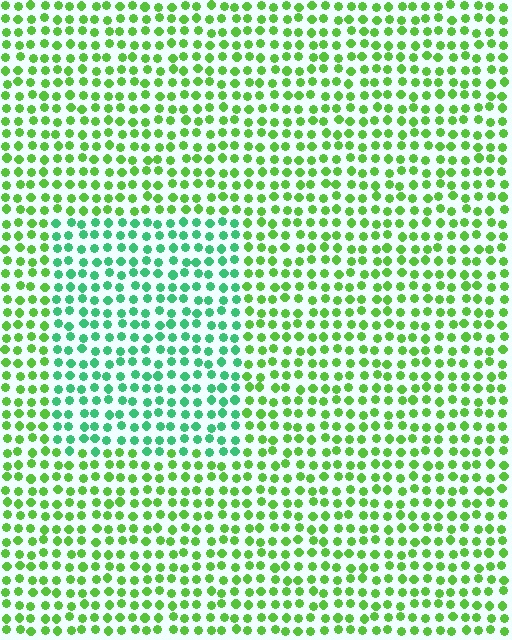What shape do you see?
I see a rectangle.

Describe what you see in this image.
The image is filled with small lime elements in a uniform arrangement. A rectangle-shaped region is visible where the elements are tinted to a slightly different hue, forming a subtle color boundary.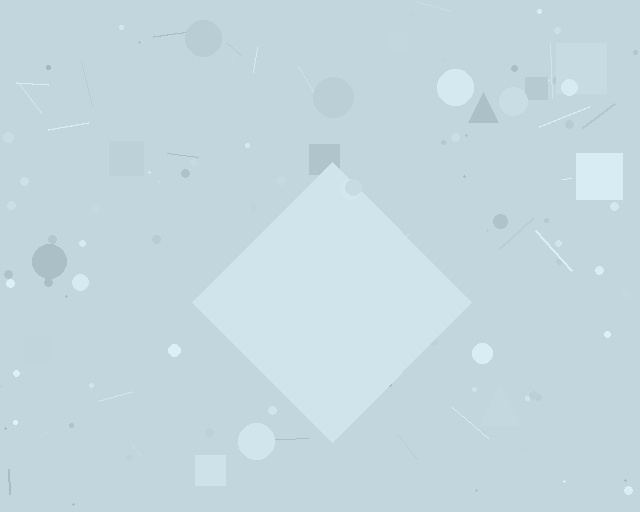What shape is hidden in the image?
A diamond is hidden in the image.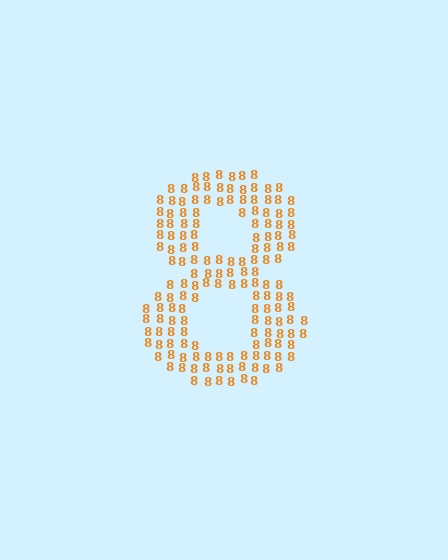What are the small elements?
The small elements are digit 8's.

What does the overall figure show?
The overall figure shows the digit 8.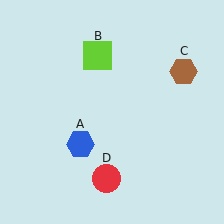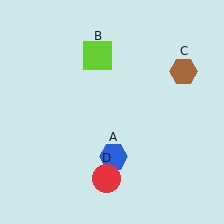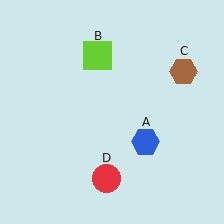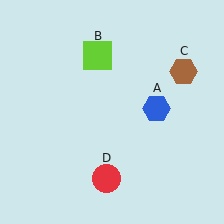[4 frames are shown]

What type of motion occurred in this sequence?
The blue hexagon (object A) rotated counterclockwise around the center of the scene.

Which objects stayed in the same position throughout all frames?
Lime square (object B) and brown hexagon (object C) and red circle (object D) remained stationary.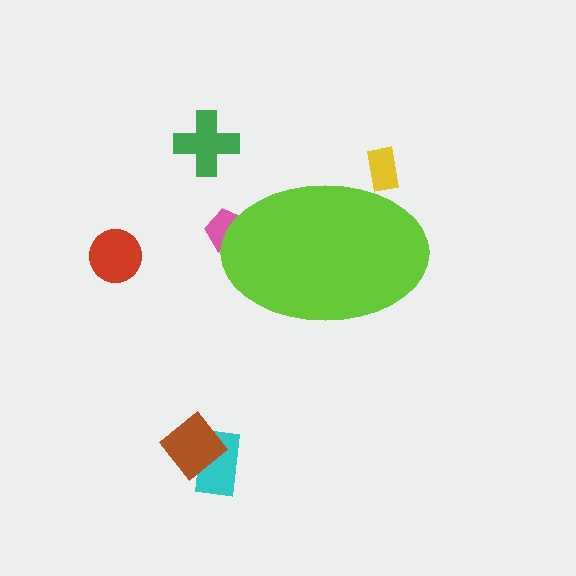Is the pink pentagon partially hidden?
Yes, the pink pentagon is partially hidden behind the lime ellipse.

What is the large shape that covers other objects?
A lime ellipse.